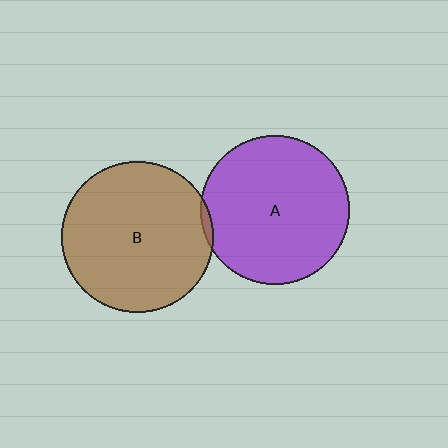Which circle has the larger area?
Circle B (brown).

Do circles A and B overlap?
Yes.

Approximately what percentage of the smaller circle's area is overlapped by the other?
Approximately 5%.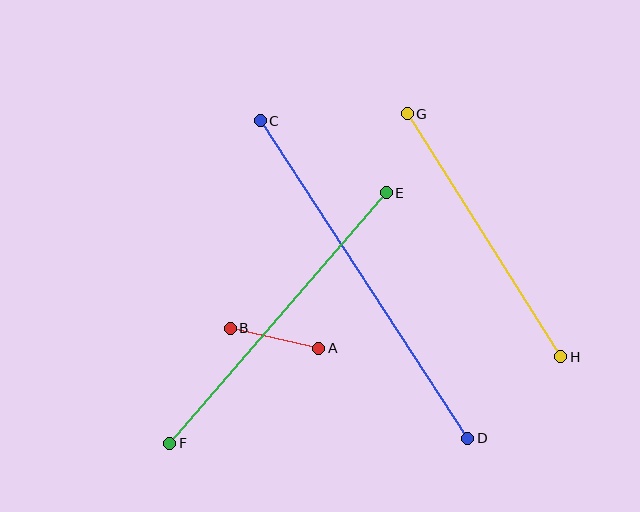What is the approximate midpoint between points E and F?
The midpoint is at approximately (278, 318) pixels.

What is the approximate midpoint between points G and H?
The midpoint is at approximately (484, 235) pixels.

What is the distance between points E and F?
The distance is approximately 331 pixels.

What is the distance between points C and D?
The distance is approximately 379 pixels.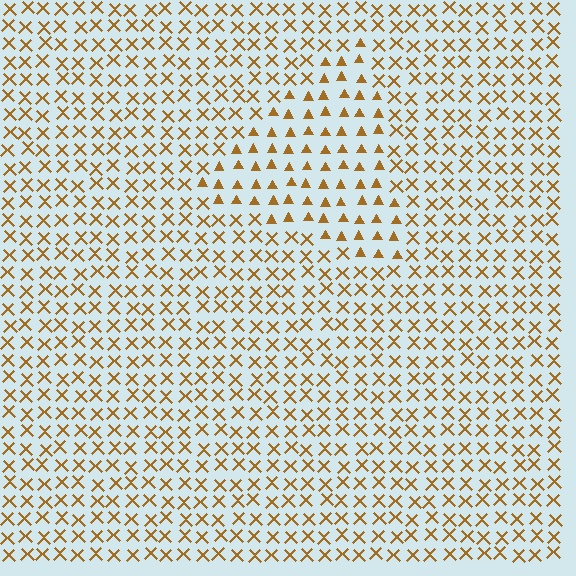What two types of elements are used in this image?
The image uses triangles inside the triangle region and X marks outside it.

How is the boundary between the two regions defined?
The boundary is defined by a change in element shape: triangles inside vs. X marks outside. All elements share the same color and spacing.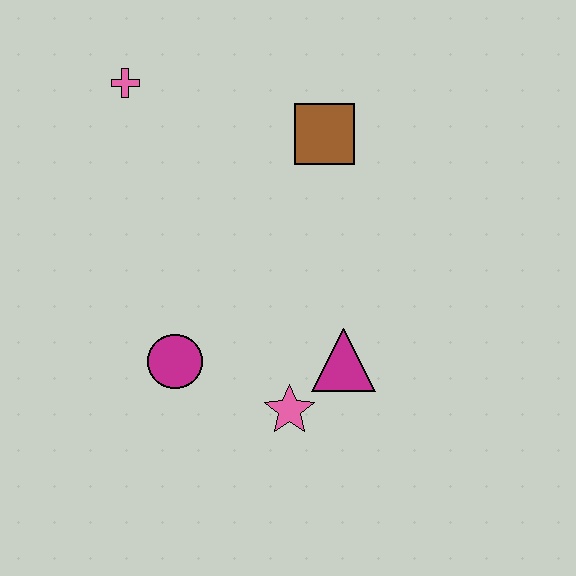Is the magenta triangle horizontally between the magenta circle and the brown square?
No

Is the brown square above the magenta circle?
Yes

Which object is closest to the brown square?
The pink cross is closest to the brown square.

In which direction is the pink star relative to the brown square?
The pink star is below the brown square.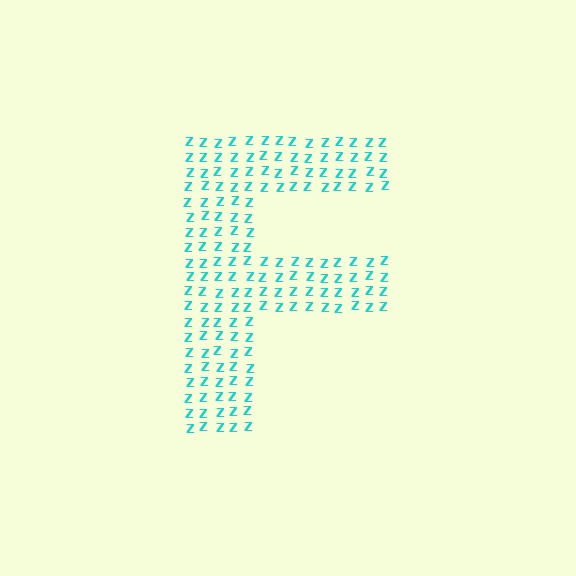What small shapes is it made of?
It is made of small letter Z's.